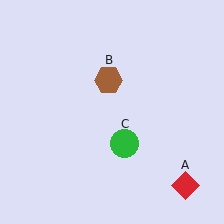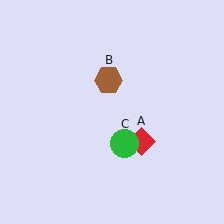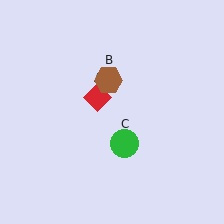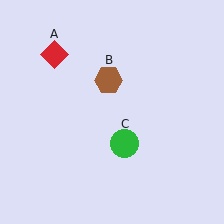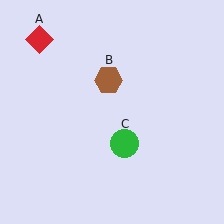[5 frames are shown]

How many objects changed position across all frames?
1 object changed position: red diamond (object A).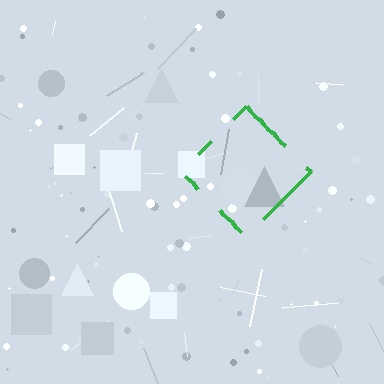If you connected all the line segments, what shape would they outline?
They would outline a diamond.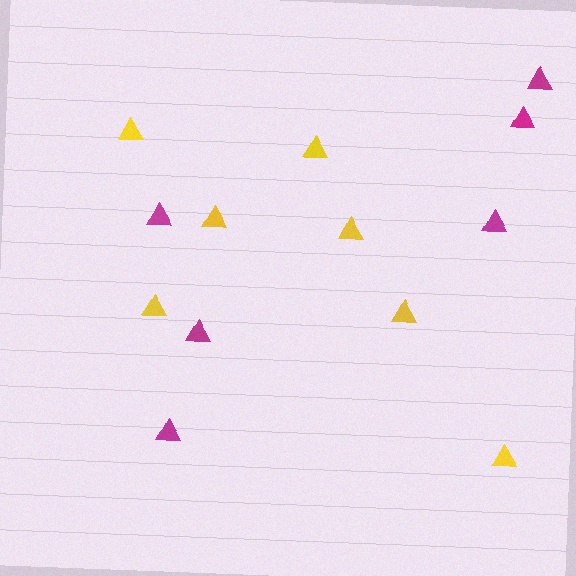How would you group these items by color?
There are 2 groups: one group of yellow triangles (7) and one group of magenta triangles (6).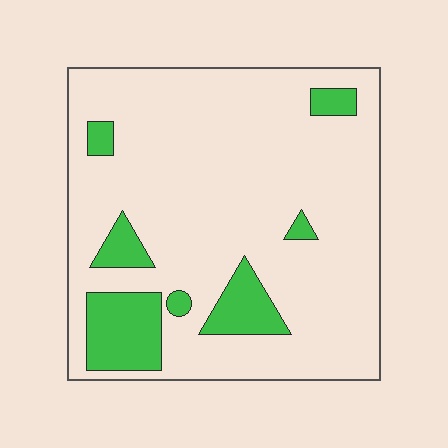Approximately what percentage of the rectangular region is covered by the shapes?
Approximately 15%.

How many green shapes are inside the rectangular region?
7.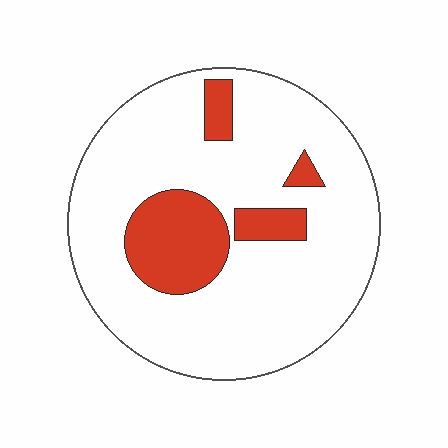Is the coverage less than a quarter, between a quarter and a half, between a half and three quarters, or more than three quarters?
Less than a quarter.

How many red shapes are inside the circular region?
4.